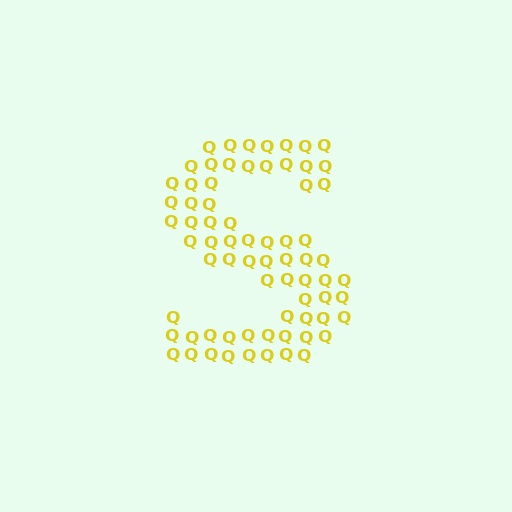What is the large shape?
The large shape is the letter S.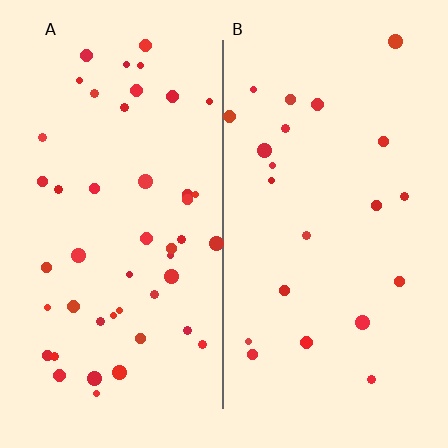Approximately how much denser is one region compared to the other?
Approximately 2.2× — region A over region B.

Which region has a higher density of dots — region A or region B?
A (the left).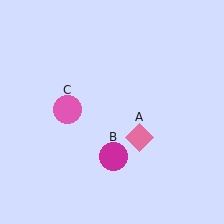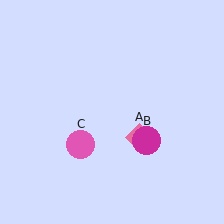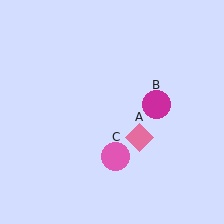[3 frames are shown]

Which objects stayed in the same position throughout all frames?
Pink diamond (object A) remained stationary.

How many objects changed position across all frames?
2 objects changed position: magenta circle (object B), pink circle (object C).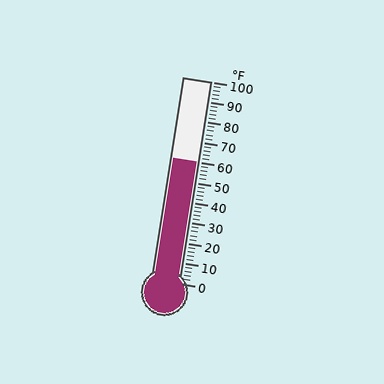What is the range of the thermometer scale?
The thermometer scale ranges from 0°F to 100°F.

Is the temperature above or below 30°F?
The temperature is above 30°F.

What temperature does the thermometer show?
The thermometer shows approximately 60°F.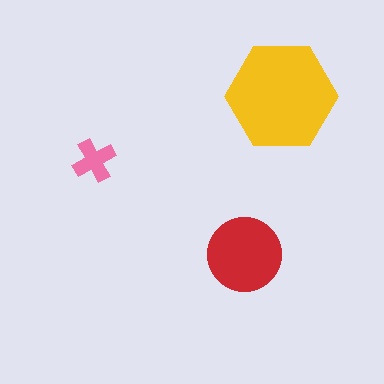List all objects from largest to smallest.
The yellow hexagon, the red circle, the pink cross.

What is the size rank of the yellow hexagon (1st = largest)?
1st.